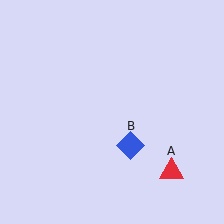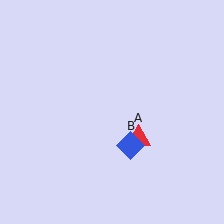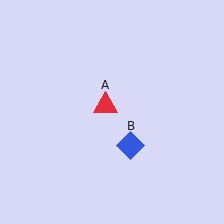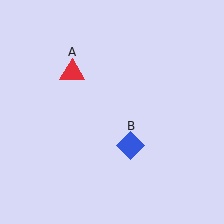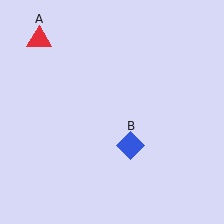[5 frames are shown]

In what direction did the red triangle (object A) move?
The red triangle (object A) moved up and to the left.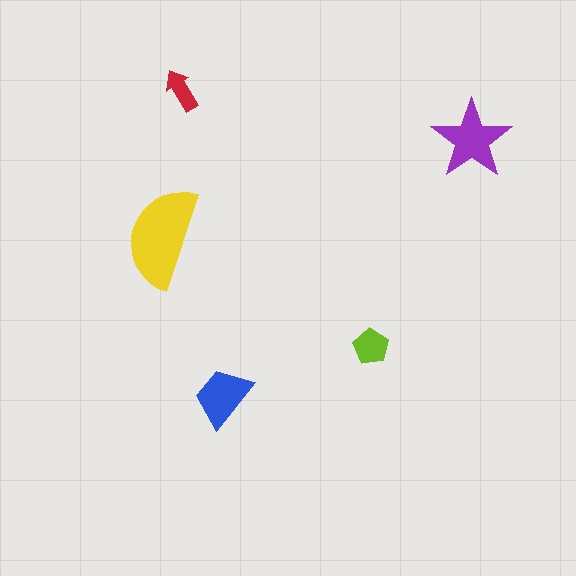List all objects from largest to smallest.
The yellow semicircle, the purple star, the blue trapezoid, the lime pentagon, the red arrow.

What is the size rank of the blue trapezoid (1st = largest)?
3rd.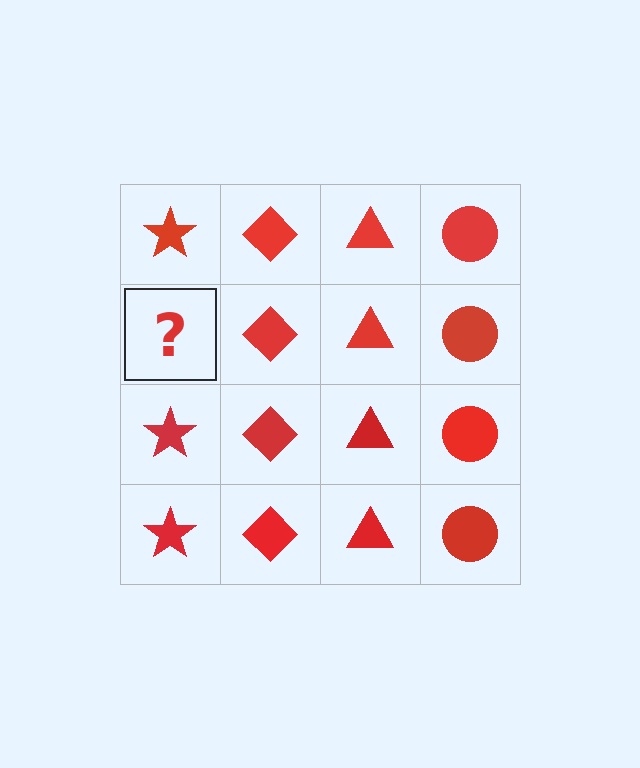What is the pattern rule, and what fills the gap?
The rule is that each column has a consistent shape. The gap should be filled with a red star.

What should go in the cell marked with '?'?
The missing cell should contain a red star.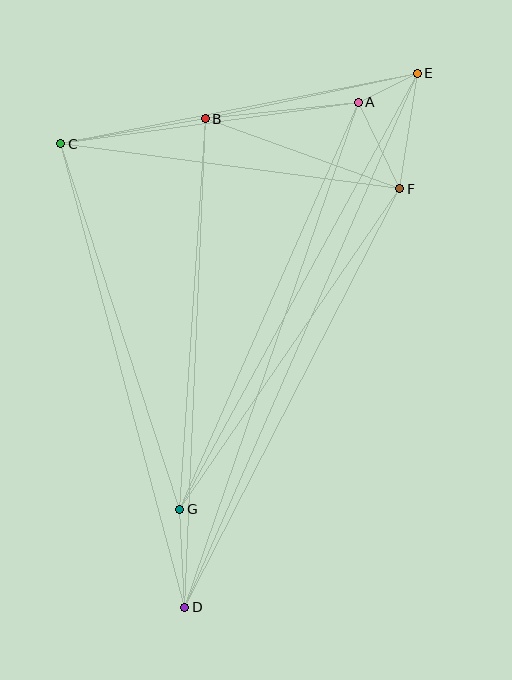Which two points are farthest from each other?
Points D and E are farthest from each other.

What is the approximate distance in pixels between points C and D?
The distance between C and D is approximately 480 pixels.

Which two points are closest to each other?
Points A and E are closest to each other.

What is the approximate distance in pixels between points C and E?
The distance between C and E is approximately 364 pixels.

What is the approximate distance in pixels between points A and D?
The distance between A and D is approximately 534 pixels.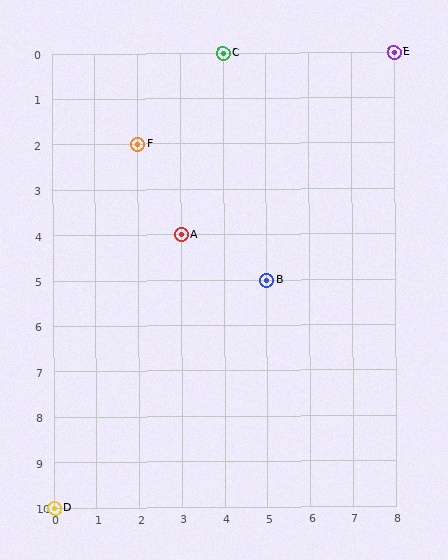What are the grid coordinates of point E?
Point E is at grid coordinates (8, 0).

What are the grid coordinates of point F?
Point F is at grid coordinates (2, 2).